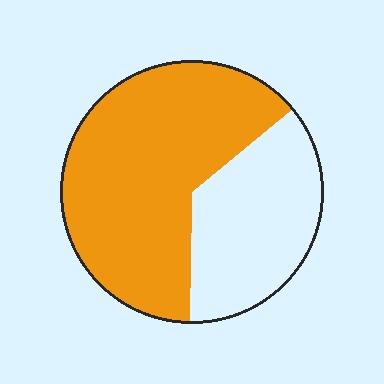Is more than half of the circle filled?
Yes.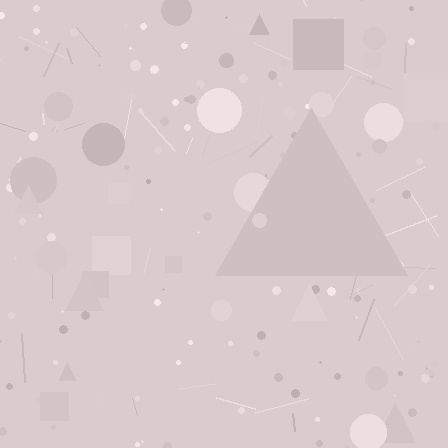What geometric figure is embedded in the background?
A triangle is embedded in the background.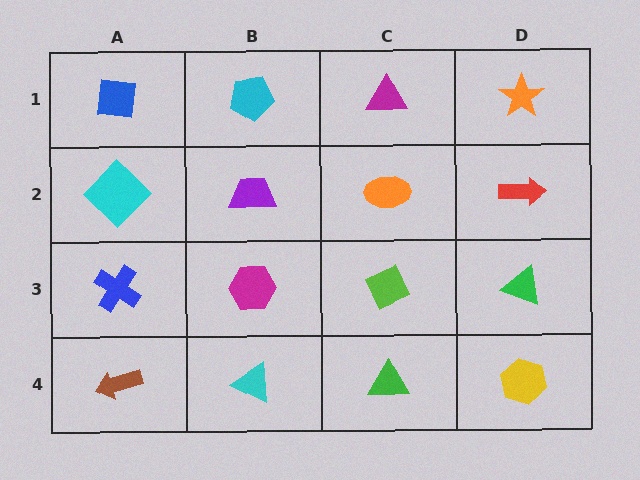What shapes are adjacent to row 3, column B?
A purple trapezoid (row 2, column B), a cyan triangle (row 4, column B), a blue cross (row 3, column A), a lime diamond (row 3, column C).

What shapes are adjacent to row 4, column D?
A green triangle (row 3, column D), a green triangle (row 4, column C).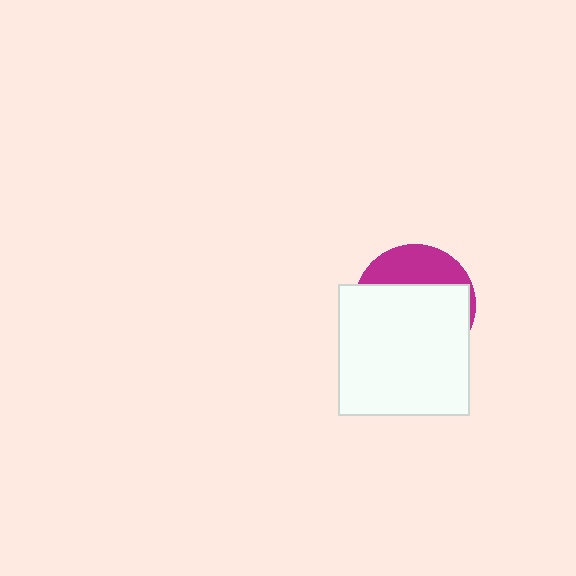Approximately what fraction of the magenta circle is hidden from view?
Roughly 70% of the magenta circle is hidden behind the white square.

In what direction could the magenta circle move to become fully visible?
The magenta circle could move up. That would shift it out from behind the white square entirely.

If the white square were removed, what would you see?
You would see the complete magenta circle.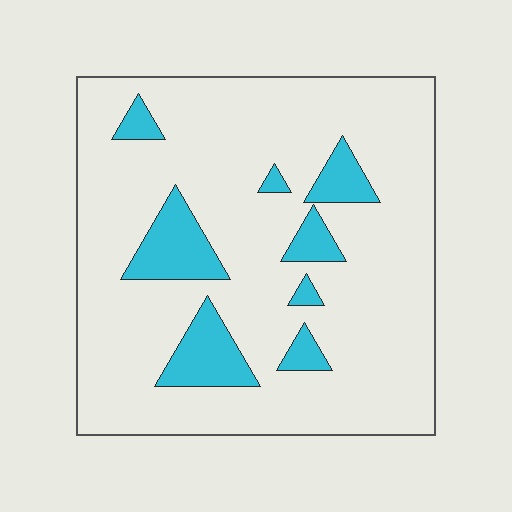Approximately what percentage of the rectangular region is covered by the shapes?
Approximately 15%.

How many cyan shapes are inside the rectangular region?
8.